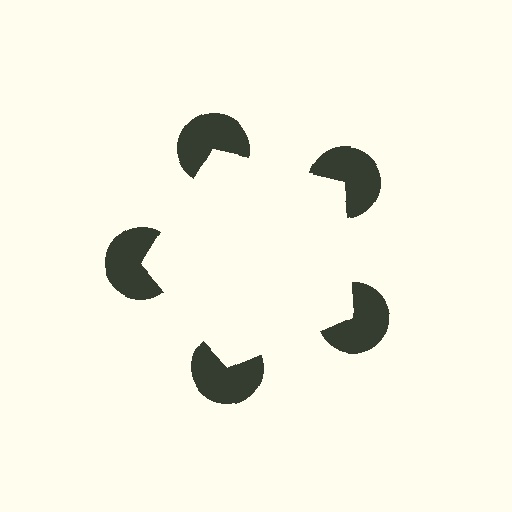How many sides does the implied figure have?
5 sides.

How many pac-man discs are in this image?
There are 5 — one at each vertex of the illusory pentagon.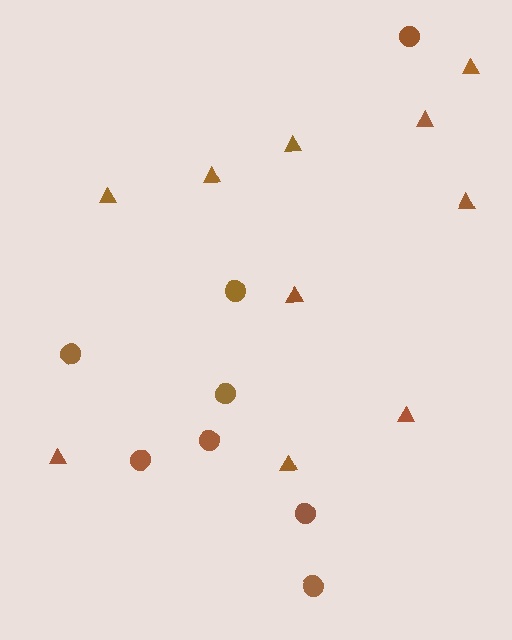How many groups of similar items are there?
There are 2 groups: one group of triangles (10) and one group of circles (8).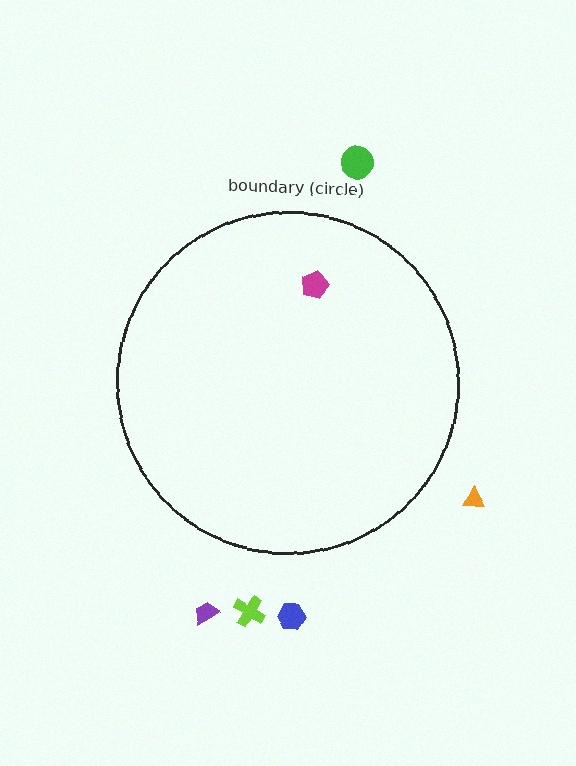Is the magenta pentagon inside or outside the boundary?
Inside.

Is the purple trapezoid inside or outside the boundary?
Outside.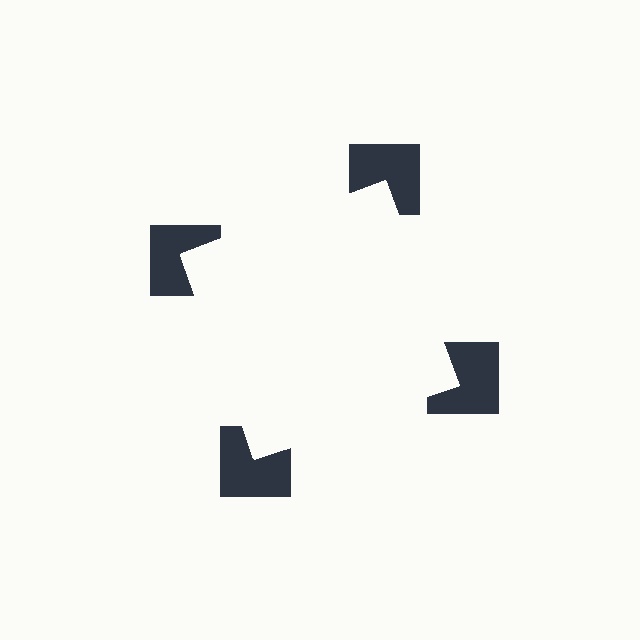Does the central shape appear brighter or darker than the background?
It typically appears slightly brighter than the background, even though no actual brightness change is drawn.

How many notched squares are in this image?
There are 4 — one at each vertex of the illusory square.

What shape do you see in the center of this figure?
An illusory square — its edges are inferred from the aligned wedge cuts in the notched squares, not physically drawn.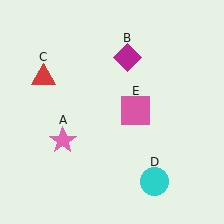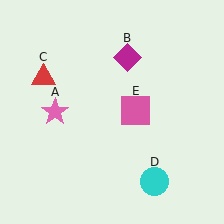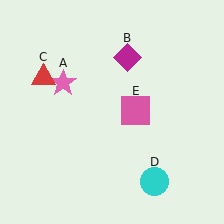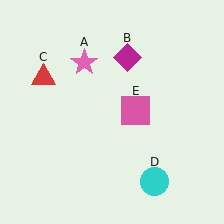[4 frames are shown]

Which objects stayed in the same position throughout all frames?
Magenta diamond (object B) and red triangle (object C) and cyan circle (object D) and pink square (object E) remained stationary.